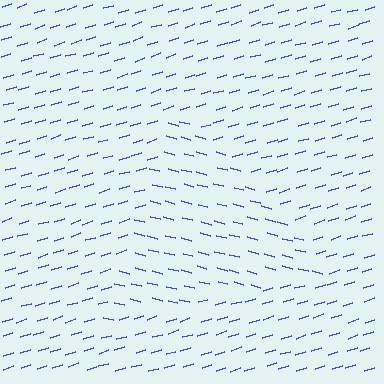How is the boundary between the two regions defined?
The boundary is defined purely by a change in line orientation (approximately 32 degrees difference). All lines are the same color and thickness.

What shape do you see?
I see a triangle.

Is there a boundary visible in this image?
Yes, there is a texture boundary formed by a change in line orientation.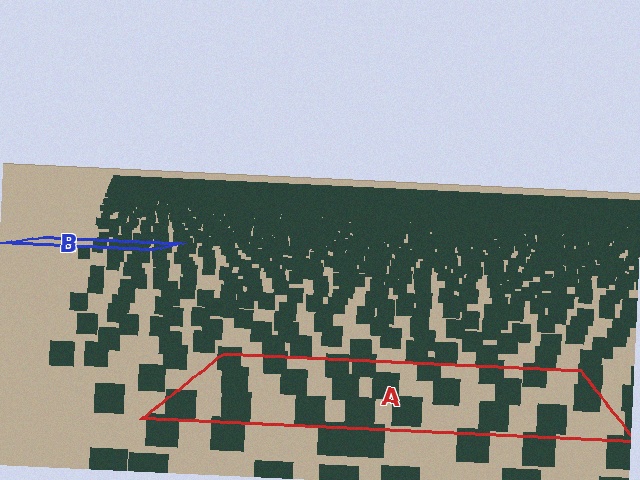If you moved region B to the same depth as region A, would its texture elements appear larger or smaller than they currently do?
They would appear larger. At a closer depth, the same texture elements are projected at a bigger on-screen size.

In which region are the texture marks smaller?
The texture marks are smaller in region B, because it is farther away.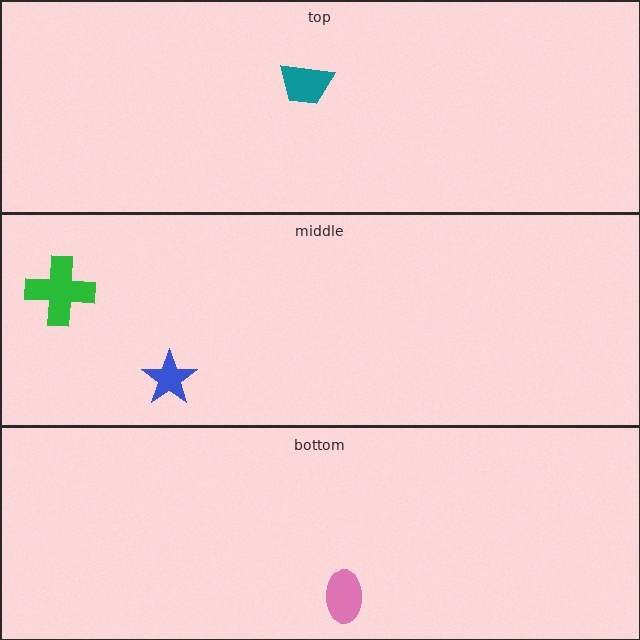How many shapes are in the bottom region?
1.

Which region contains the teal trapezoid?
The top region.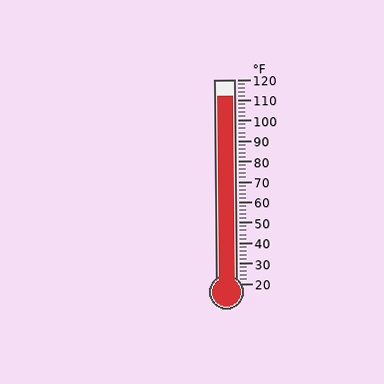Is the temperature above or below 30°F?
The temperature is above 30°F.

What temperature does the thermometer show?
The thermometer shows approximately 112°F.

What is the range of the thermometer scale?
The thermometer scale ranges from 20°F to 120°F.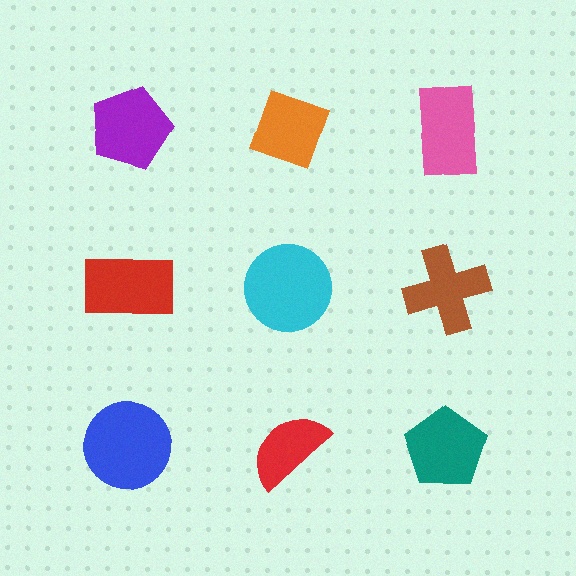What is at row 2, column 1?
A red rectangle.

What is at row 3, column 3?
A teal pentagon.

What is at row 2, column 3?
A brown cross.